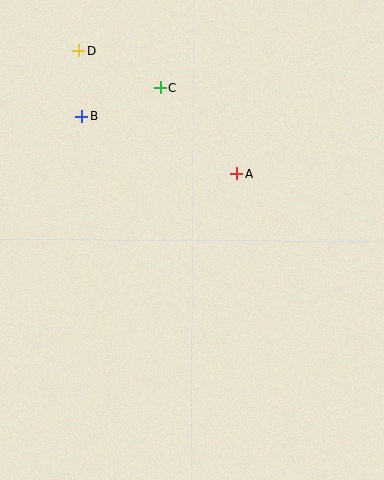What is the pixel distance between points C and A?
The distance between C and A is 116 pixels.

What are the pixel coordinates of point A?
Point A is at (237, 174).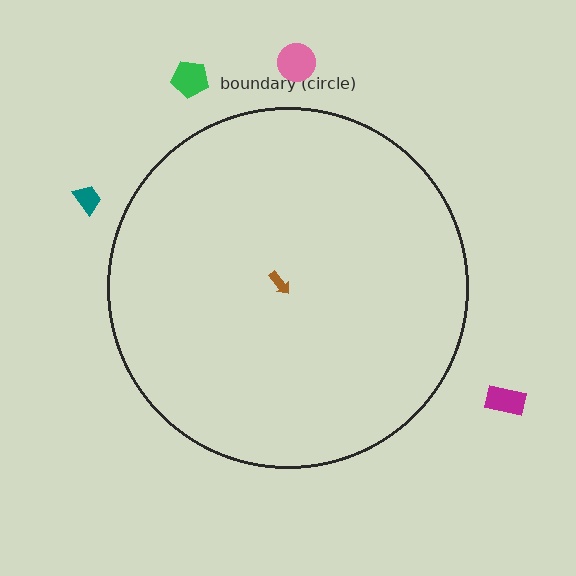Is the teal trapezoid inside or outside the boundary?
Outside.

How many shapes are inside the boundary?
1 inside, 4 outside.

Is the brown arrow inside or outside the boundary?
Inside.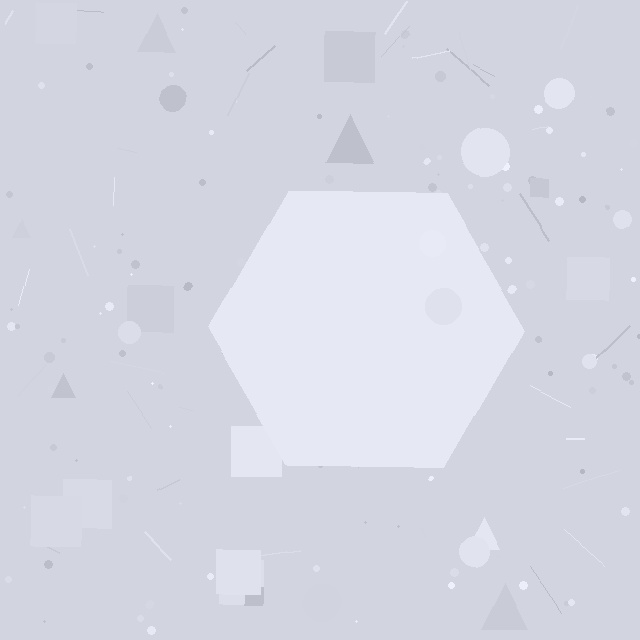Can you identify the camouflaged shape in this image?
The camouflaged shape is a hexagon.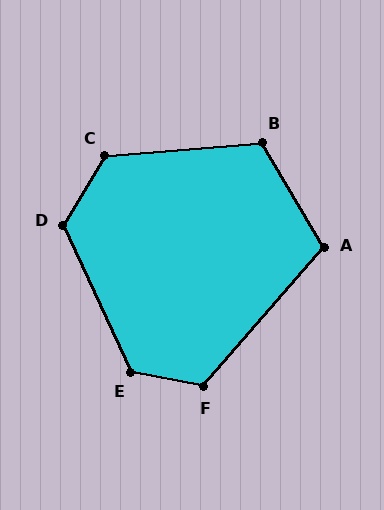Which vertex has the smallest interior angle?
A, at approximately 109 degrees.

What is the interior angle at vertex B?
Approximately 116 degrees (obtuse).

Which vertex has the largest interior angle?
E, at approximately 126 degrees.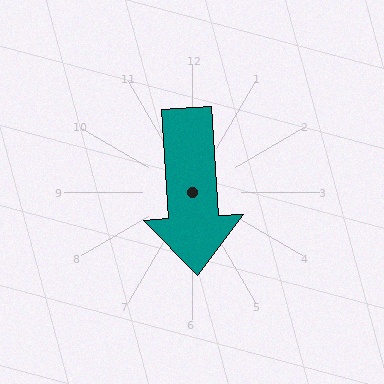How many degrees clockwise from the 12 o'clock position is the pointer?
Approximately 176 degrees.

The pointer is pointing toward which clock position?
Roughly 6 o'clock.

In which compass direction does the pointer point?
South.